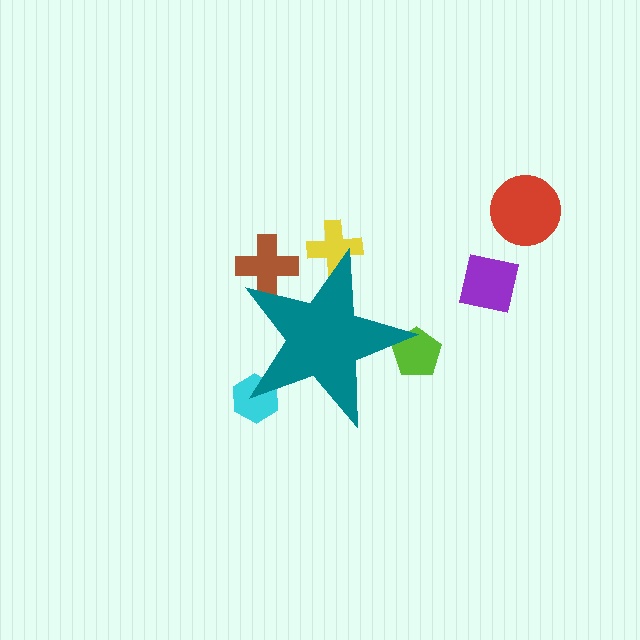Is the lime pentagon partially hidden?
Yes, the lime pentagon is partially hidden behind the teal star.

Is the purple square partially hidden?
No, the purple square is fully visible.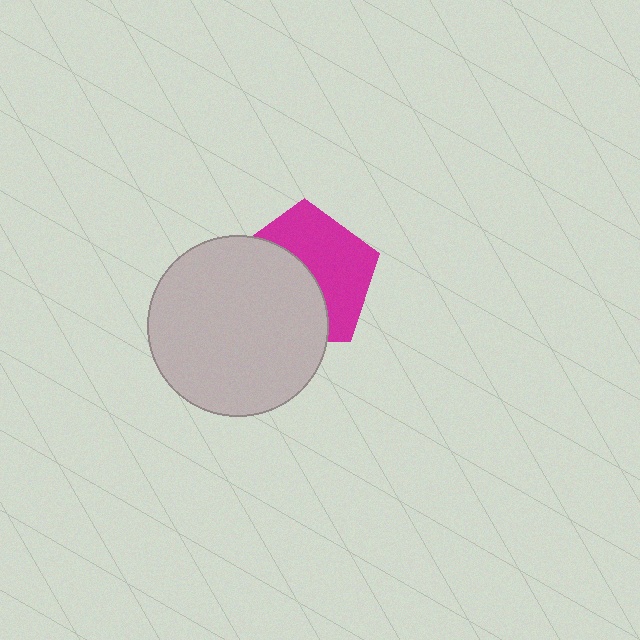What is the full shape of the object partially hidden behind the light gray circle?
The partially hidden object is a magenta pentagon.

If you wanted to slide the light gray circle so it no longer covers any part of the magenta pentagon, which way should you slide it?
Slide it toward the lower-left — that is the most direct way to separate the two shapes.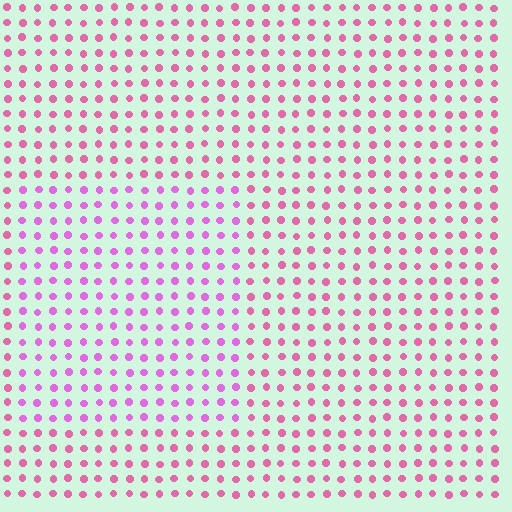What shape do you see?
I see a rectangle.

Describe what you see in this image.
The image is filled with small pink elements in a uniform arrangement. A rectangle-shaped region is visible where the elements are tinted to a slightly different hue, forming a subtle color boundary.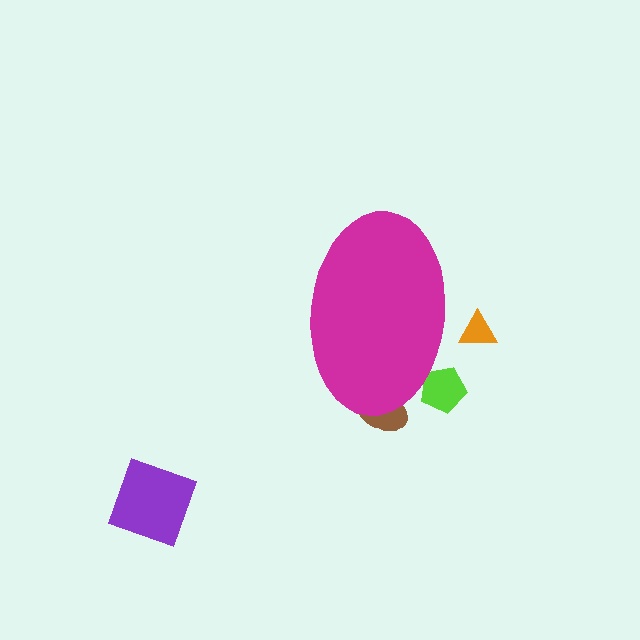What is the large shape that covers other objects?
A magenta ellipse.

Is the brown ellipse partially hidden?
Yes, the brown ellipse is partially hidden behind the magenta ellipse.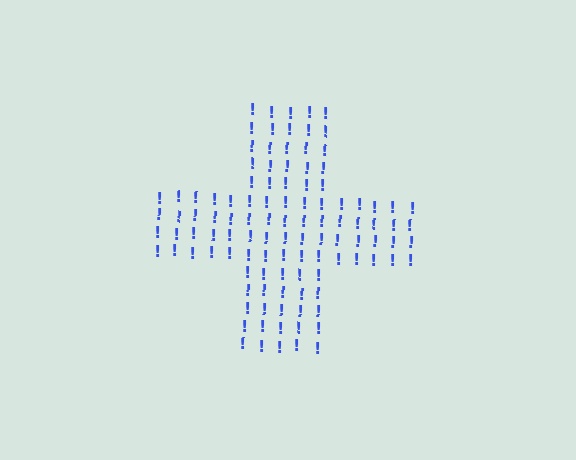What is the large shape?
The large shape is a cross.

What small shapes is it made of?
It is made of small exclamation marks.